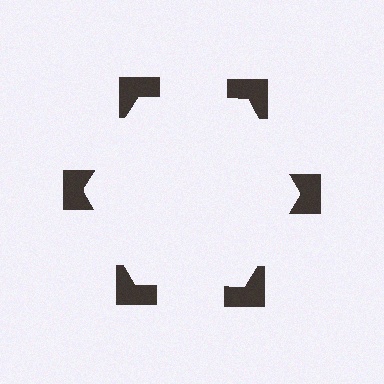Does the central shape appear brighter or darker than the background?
It typically appears slightly brighter than the background, even though no actual brightness change is drawn.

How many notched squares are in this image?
There are 6 — one at each vertex of the illusory hexagon.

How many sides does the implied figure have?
6 sides.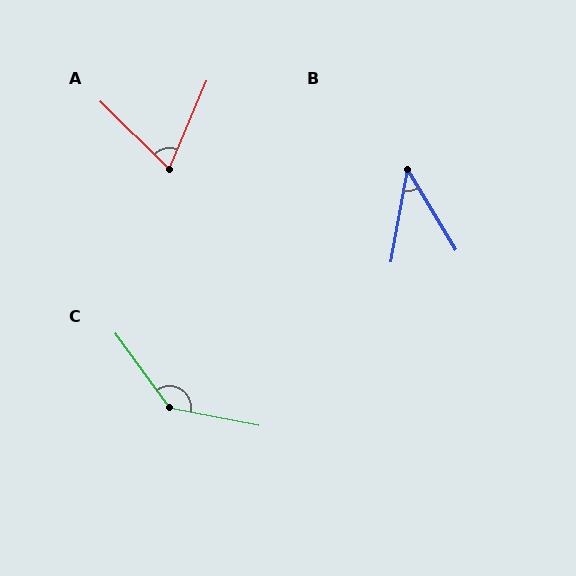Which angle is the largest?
C, at approximately 137 degrees.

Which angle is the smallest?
B, at approximately 41 degrees.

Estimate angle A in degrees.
Approximately 68 degrees.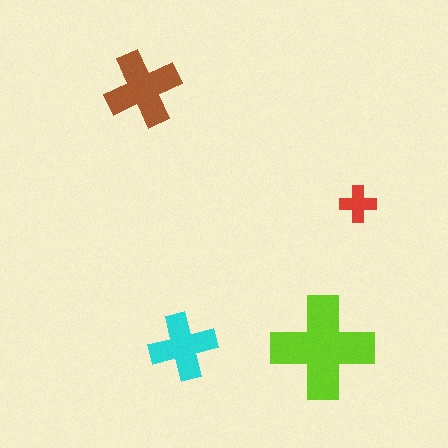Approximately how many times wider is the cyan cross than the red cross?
About 2 times wider.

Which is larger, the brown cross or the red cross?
The brown one.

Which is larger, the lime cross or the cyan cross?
The lime one.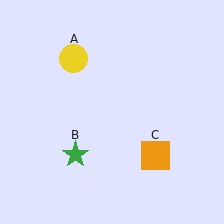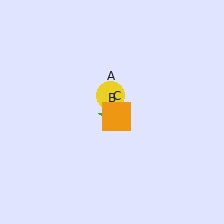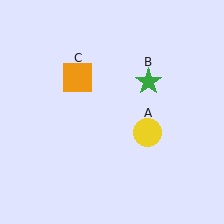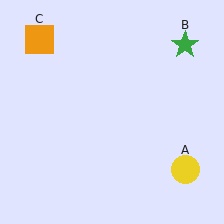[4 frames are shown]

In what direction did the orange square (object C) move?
The orange square (object C) moved up and to the left.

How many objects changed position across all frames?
3 objects changed position: yellow circle (object A), green star (object B), orange square (object C).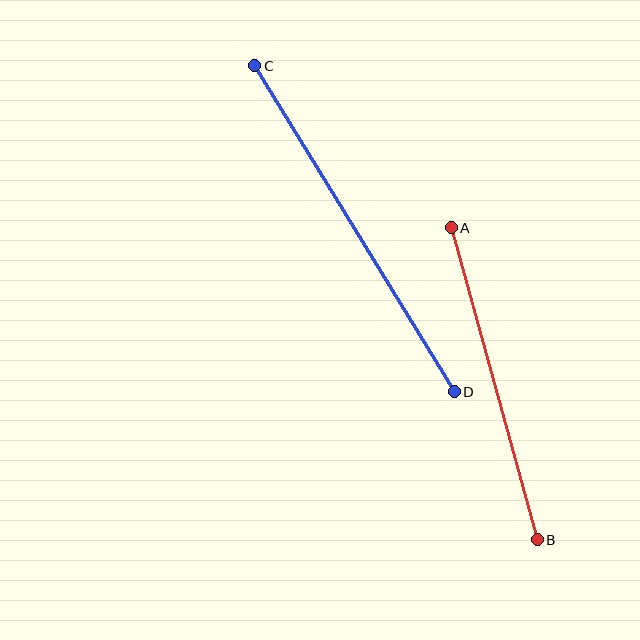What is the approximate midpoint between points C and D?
The midpoint is at approximately (354, 229) pixels.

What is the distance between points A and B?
The distance is approximately 324 pixels.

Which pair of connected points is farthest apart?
Points C and D are farthest apart.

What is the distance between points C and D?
The distance is approximately 382 pixels.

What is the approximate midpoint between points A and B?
The midpoint is at approximately (494, 384) pixels.